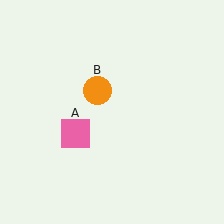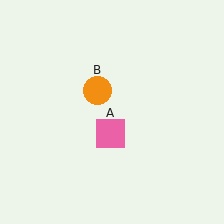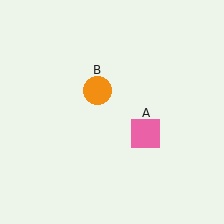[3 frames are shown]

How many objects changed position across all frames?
1 object changed position: pink square (object A).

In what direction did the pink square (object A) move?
The pink square (object A) moved right.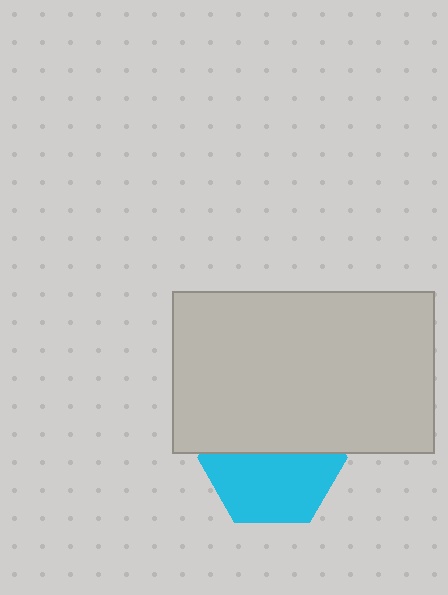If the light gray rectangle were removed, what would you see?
You would see the complete cyan hexagon.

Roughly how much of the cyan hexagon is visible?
About half of it is visible (roughly 54%).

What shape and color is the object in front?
The object in front is a light gray rectangle.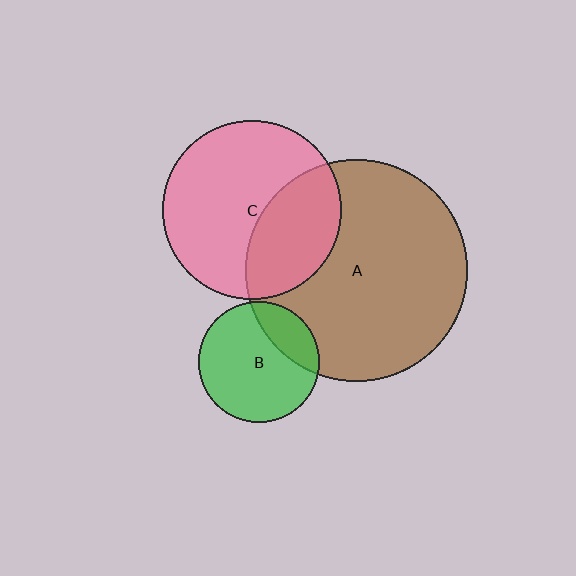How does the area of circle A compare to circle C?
Approximately 1.5 times.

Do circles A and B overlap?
Yes.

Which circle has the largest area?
Circle A (brown).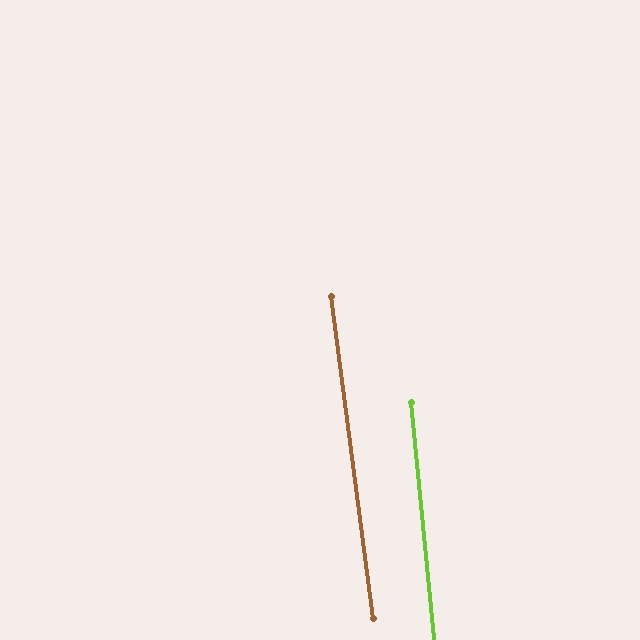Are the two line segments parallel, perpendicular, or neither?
Parallel — their directions differ by only 1.9°.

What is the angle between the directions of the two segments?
Approximately 2 degrees.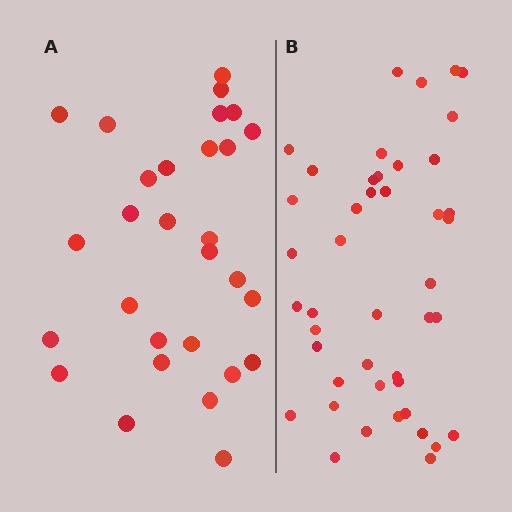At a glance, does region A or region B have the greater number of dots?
Region B (the right region) has more dots.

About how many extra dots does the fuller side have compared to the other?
Region B has approximately 15 more dots than region A.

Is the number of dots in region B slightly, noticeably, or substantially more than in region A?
Region B has substantially more. The ratio is roughly 1.5 to 1.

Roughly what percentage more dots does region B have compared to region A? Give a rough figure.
About 50% more.